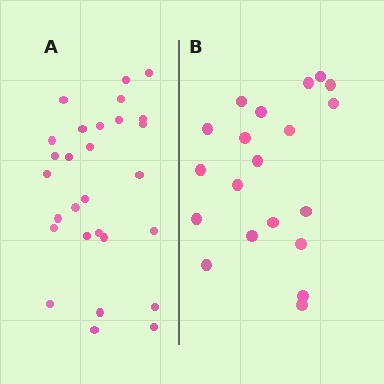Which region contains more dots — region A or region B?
Region A (the left region) has more dots.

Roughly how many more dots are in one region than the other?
Region A has roughly 8 or so more dots than region B.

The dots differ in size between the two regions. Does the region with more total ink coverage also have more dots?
No. Region B has more total ink coverage because its dots are larger, but region A actually contains more individual dots. Total area can be misleading — the number of items is what matters here.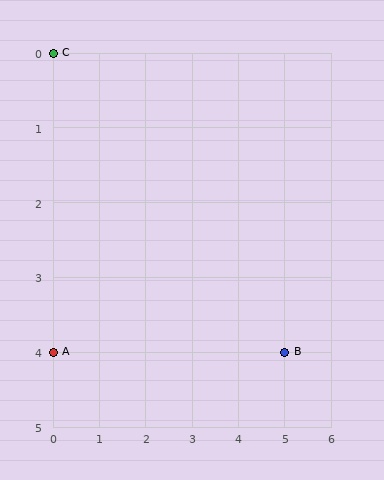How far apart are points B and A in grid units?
Points B and A are 5 columns apart.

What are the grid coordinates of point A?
Point A is at grid coordinates (0, 4).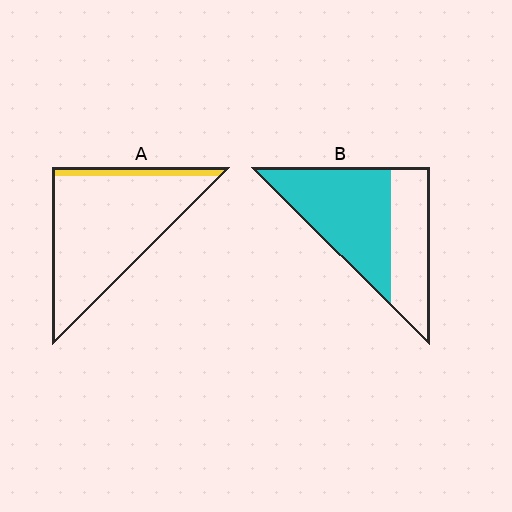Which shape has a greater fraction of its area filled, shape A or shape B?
Shape B.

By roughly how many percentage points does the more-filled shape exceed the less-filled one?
By roughly 50 percentage points (B over A).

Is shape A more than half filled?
No.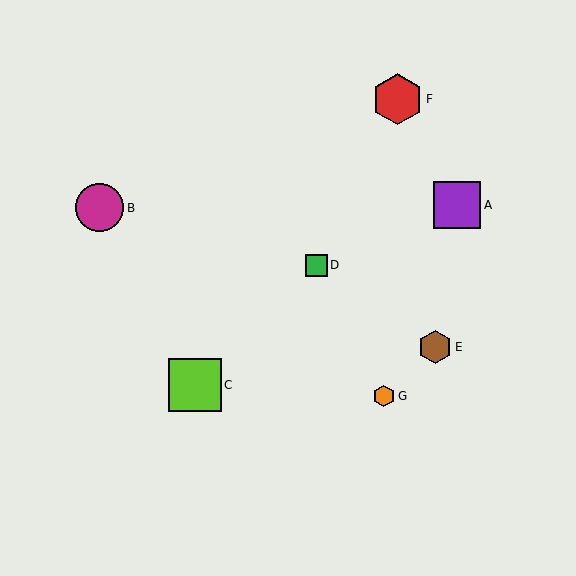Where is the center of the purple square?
The center of the purple square is at (457, 205).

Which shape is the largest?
The lime square (labeled C) is the largest.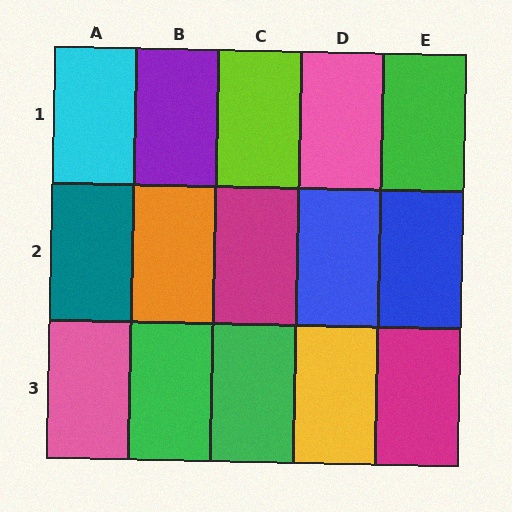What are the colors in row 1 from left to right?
Cyan, purple, lime, pink, green.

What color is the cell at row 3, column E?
Magenta.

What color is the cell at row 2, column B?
Orange.